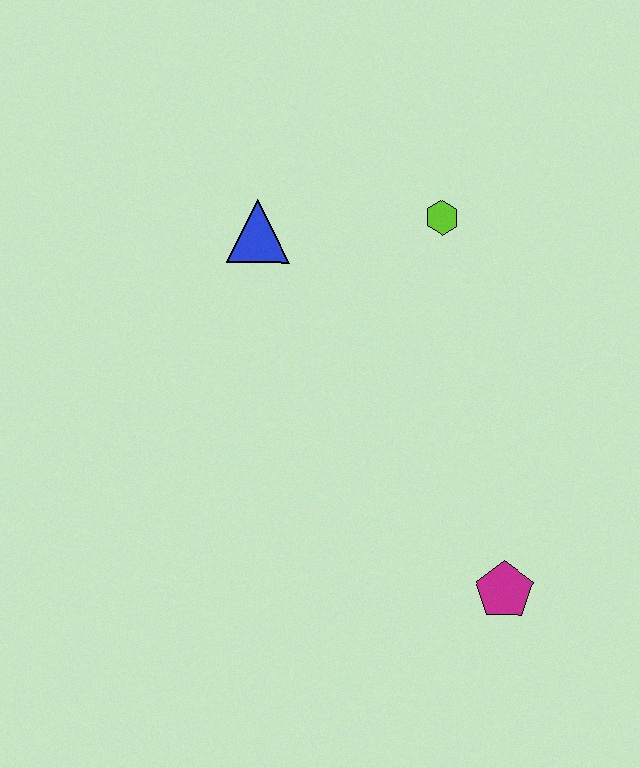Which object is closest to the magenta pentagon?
The lime hexagon is closest to the magenta pentagon.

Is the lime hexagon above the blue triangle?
Yes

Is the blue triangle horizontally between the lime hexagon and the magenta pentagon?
No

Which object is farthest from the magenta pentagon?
The blue triangle is farthest from the magenta pentagon.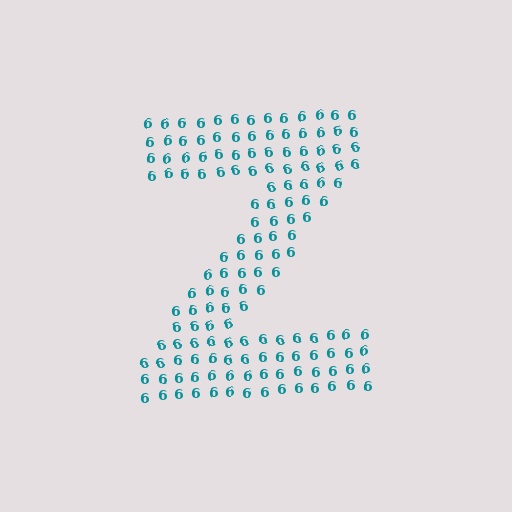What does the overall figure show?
The overall figure shows the letter Z.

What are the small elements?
The small elements are digit 6's.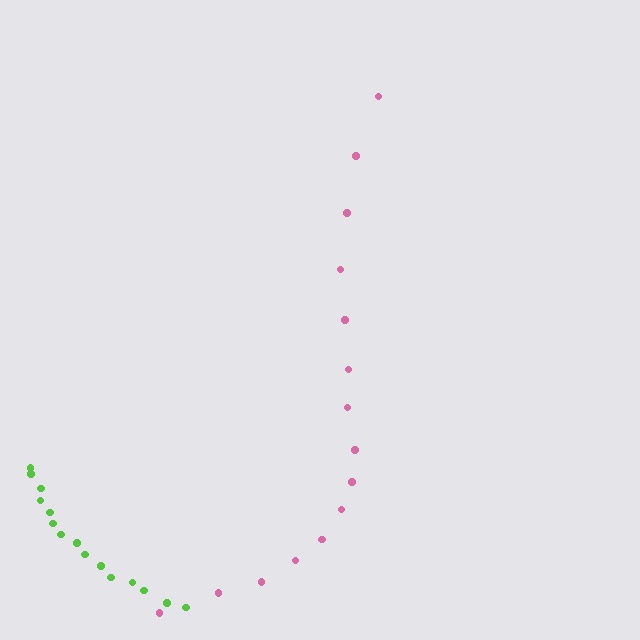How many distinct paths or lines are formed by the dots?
There are 2 distinct paths.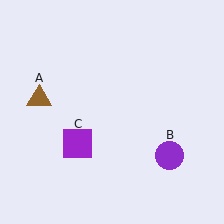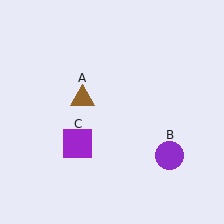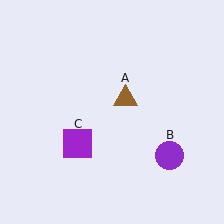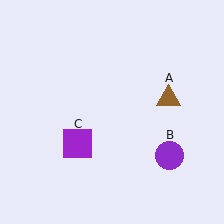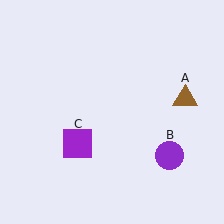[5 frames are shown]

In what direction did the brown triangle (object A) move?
The brown triangle (object A) moved right.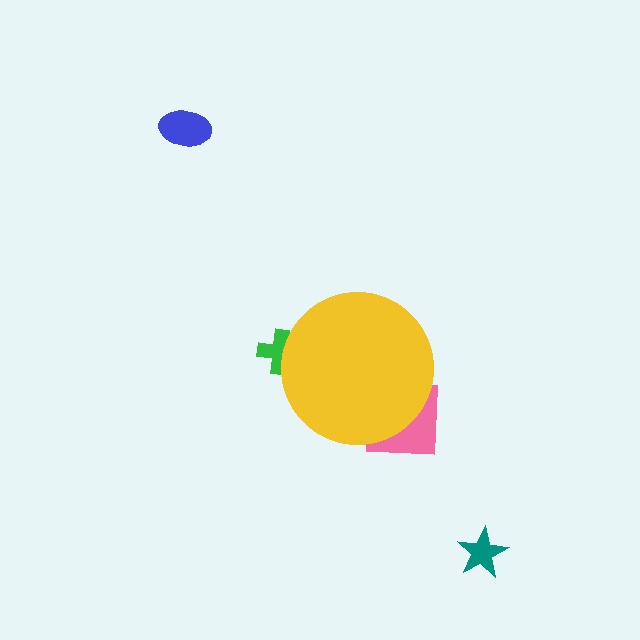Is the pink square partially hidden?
Yes, the pink square is partially hidden behind the yellow circle.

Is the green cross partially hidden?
Yes, the green cross is partially hidden behind the yellow circle.